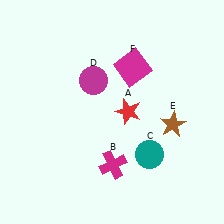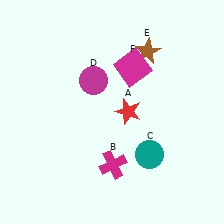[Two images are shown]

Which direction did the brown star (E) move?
The brown star (E) moved up.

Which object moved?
The brown star (E) moved up.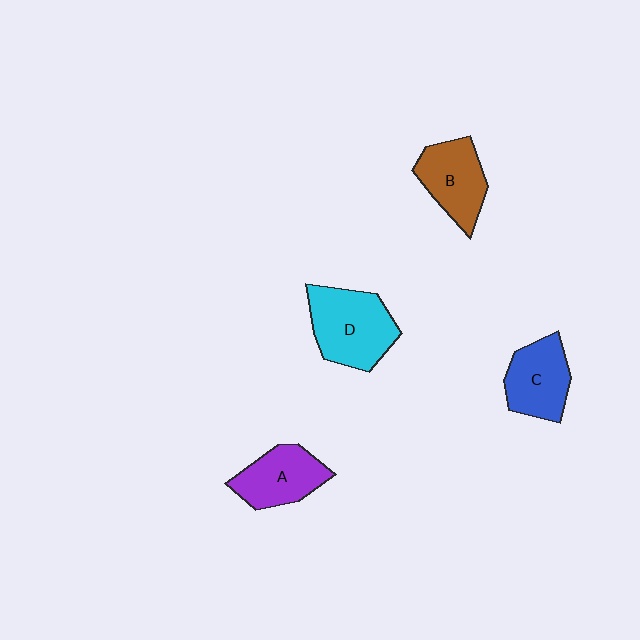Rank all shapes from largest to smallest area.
From largest to smallest: D (cyan), B (brown), C (blue), A (purple).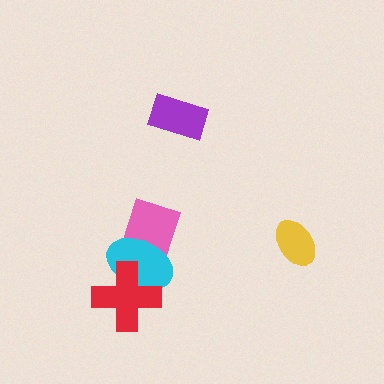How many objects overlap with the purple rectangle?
0 objects overlap with the purple rectangle.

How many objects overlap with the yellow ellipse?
0 objects overlap with the yellow ellipse.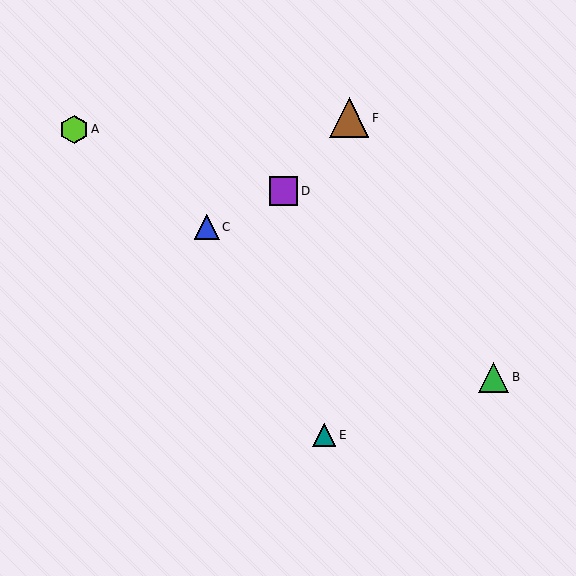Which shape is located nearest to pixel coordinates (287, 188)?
The purple square (labeled D) at (284, 191) is nearest to that location.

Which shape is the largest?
The brown triangle (labeled F) is the largest.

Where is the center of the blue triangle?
The center of the blue triangle is at (207, 227).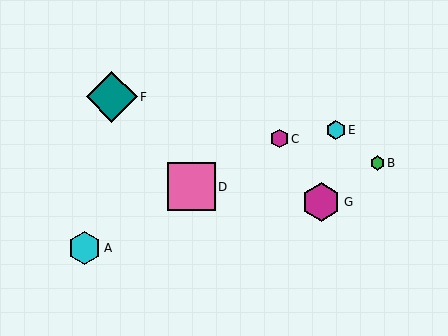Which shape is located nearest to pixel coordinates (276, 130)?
The magenta hexagon (labeled C) at (279, 139) is nearest to that location.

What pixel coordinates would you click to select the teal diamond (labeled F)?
Click at (112, 97) to select the teal diamond F.